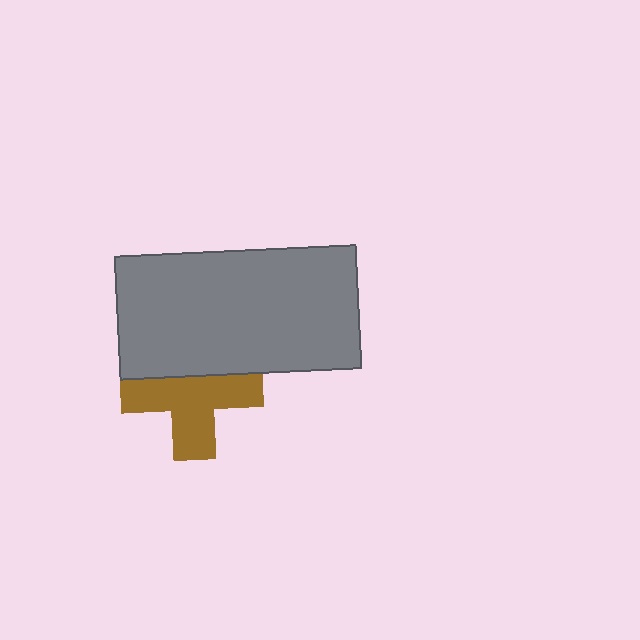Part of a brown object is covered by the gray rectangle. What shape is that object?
It is a cross.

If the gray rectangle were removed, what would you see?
You would see the complete brown cross.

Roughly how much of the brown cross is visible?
About half of it is visible (roughly 64%).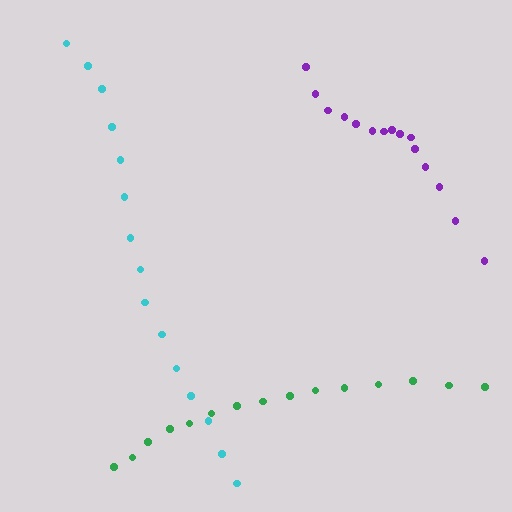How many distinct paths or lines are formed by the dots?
There are 3 distinct paths.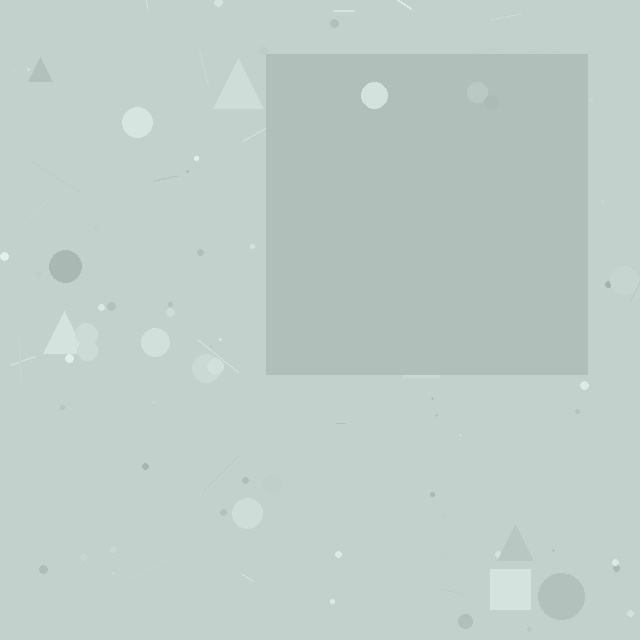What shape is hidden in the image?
A square is hidden in the image.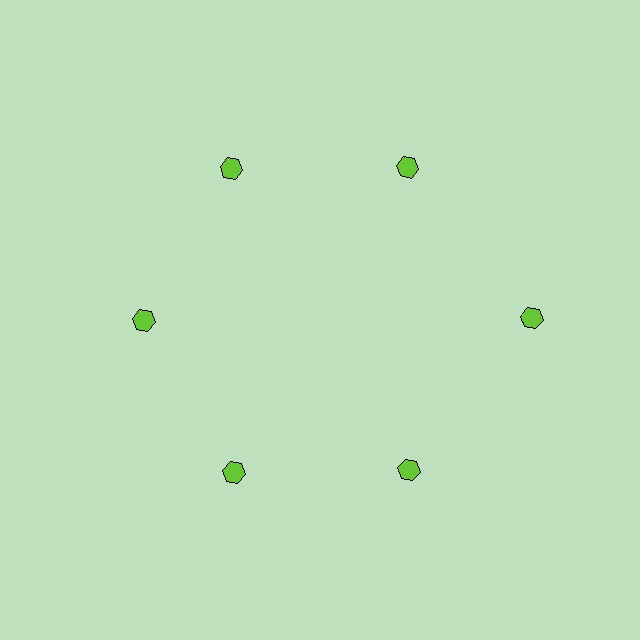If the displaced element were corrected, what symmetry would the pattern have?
It would have 6-fold rotational symmetry — the pattern would map onto itself every 60 degrees.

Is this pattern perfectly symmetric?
No. The 6 lime hexagons are arranged in a ring, but one element near the 3 o'clock position is pushed outward from the center, breaking the 6-fold rotational symmetry.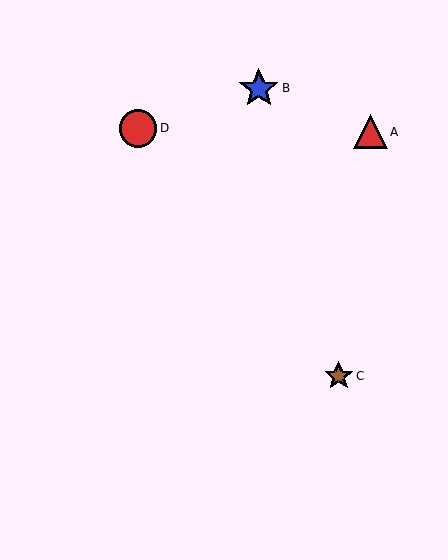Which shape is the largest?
The blue star (labeled B) is the largest.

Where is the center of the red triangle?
The center of the red triangle is at (370, 132).